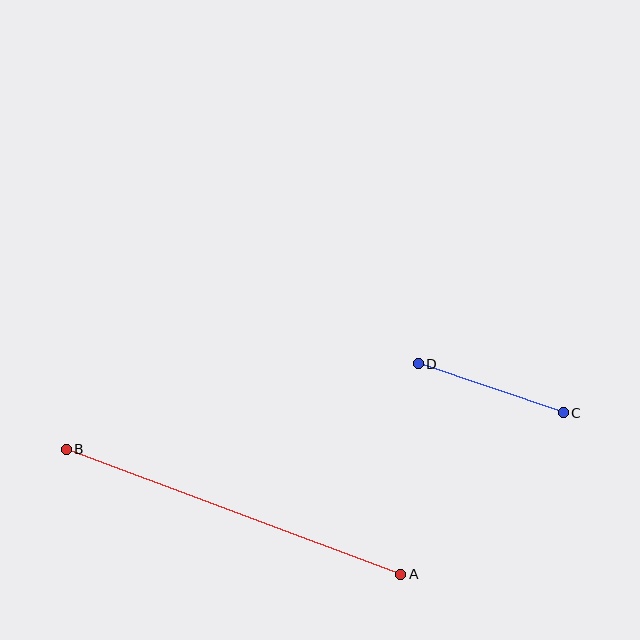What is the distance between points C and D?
The distance is approximately 153 pixels.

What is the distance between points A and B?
The distance is approximately 357 pixels.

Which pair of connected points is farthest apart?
Points A and B are farthest apart.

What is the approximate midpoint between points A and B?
The midpoint is at approximately (233, 512) pixels.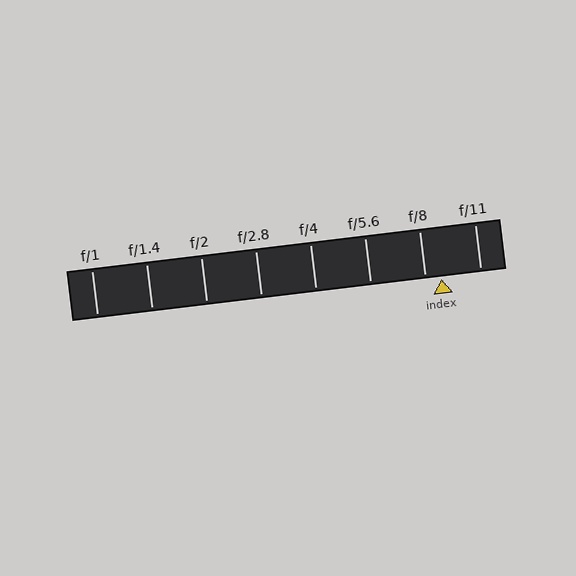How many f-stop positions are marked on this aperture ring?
There are 8 f-stop positions marked.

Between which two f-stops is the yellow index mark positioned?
The index mark is between f/8 and f/11.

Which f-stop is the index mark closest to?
The index mark is closest to f/8.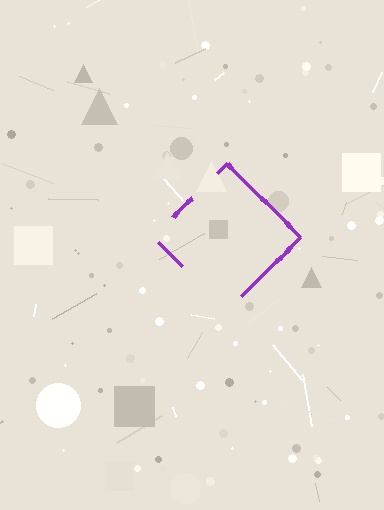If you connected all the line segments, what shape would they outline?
They would outline a diamond.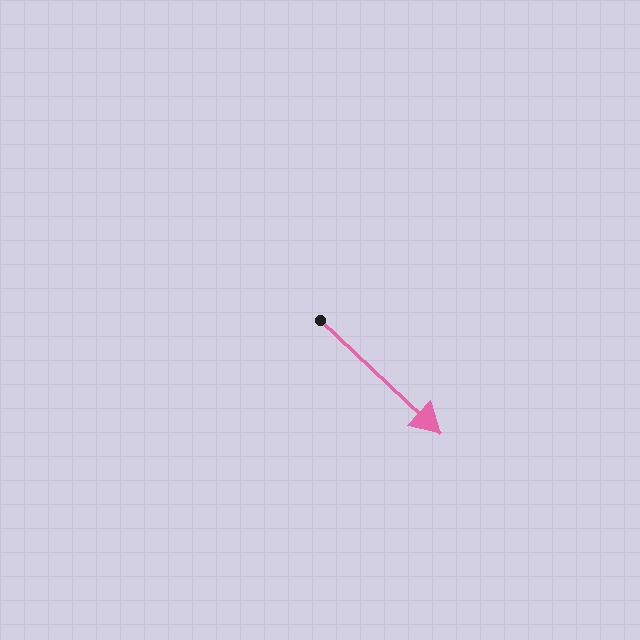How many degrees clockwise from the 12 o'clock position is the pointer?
Approximately 133 degrees.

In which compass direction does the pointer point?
Southeast.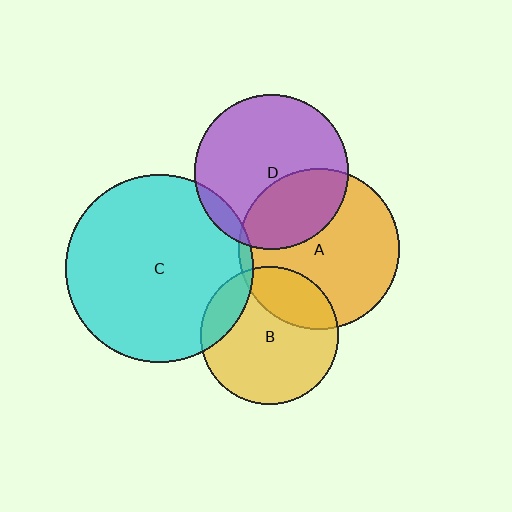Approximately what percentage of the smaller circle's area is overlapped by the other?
Approximately 25%.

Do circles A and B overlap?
Yes.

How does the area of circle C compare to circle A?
Approximately 1.4 times.